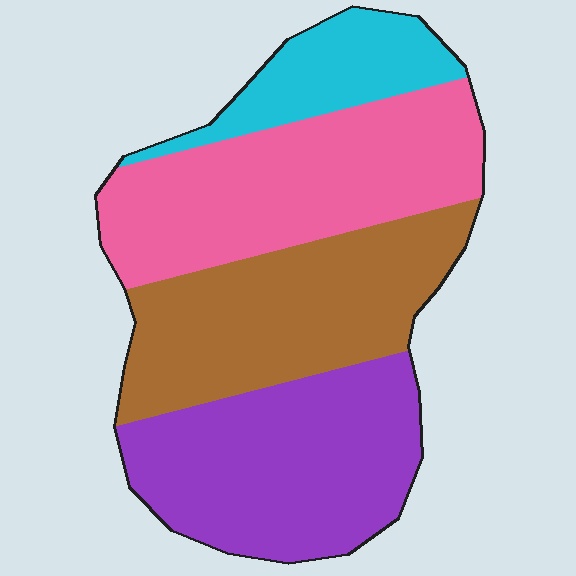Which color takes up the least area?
Cyan, at roughly 10%.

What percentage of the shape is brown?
Brown covers around 30% of the shape.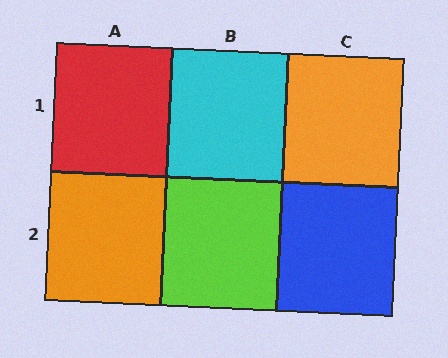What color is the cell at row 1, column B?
Cyan.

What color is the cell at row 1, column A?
Red.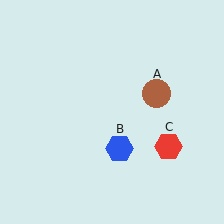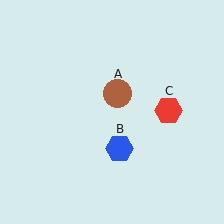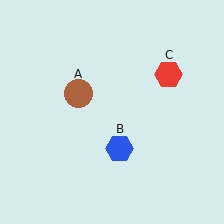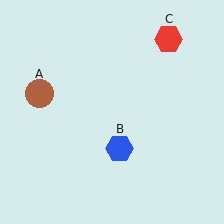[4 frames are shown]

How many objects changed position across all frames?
2 objects changed position: brown circle (object A), red hexagon (object C).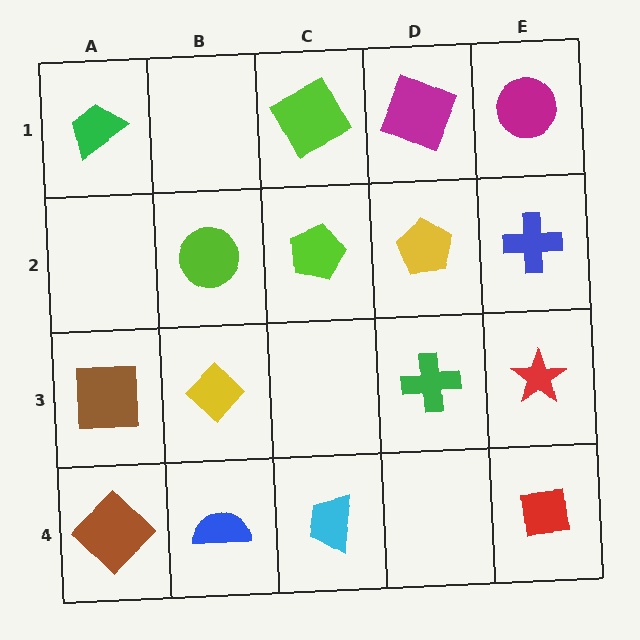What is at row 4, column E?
A red square.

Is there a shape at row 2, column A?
No, that cell is empty.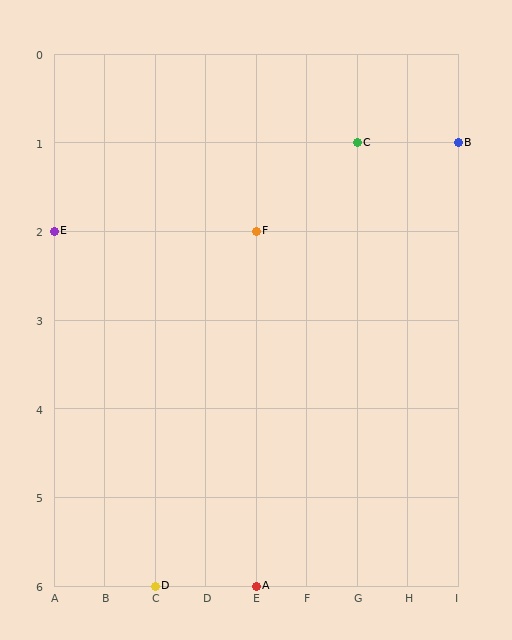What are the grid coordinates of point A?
Point A is at grid coordinates (E, 6).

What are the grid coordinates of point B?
Point B is at grid coordinates (I, 1).